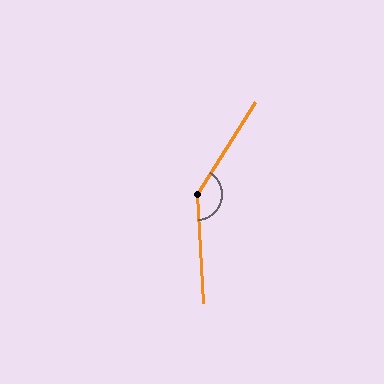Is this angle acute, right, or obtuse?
It is obtuse.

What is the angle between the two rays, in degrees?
Approximately 144 degrees.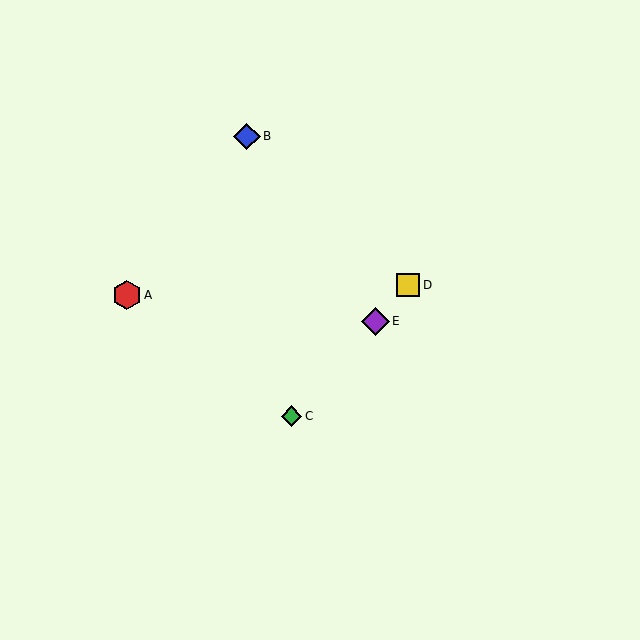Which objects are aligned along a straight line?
Objects C, D, E are aligned along a straight line.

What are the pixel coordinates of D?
Object D is at (408, 285).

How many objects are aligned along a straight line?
3 objects (C, D, E) are aligned along a straight line.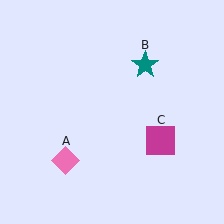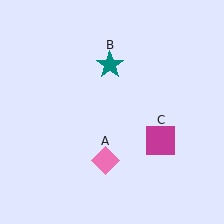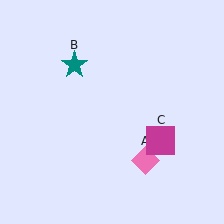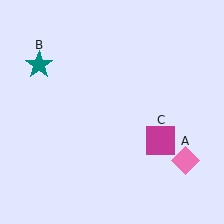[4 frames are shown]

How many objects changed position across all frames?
2 objects changed position: pink diamond (object A), teal star (object B).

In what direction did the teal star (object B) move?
The teal star (object B) moved left.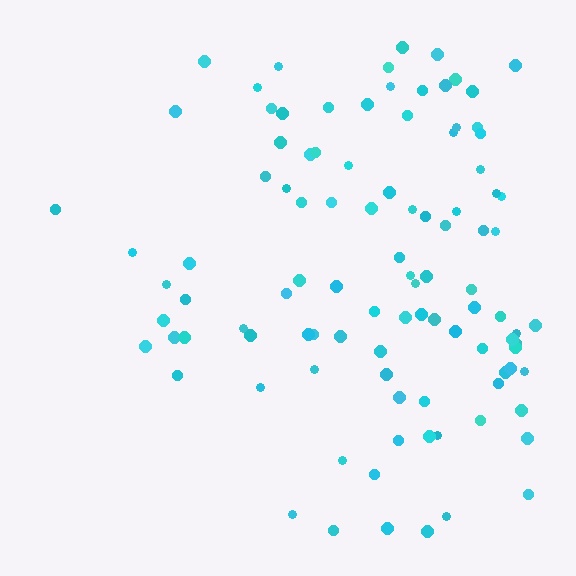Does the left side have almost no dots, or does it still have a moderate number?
Still a moderate number, just noticeably fewer than the right.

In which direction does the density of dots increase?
From left to right, with the right side densest.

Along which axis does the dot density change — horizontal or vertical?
Horizontal.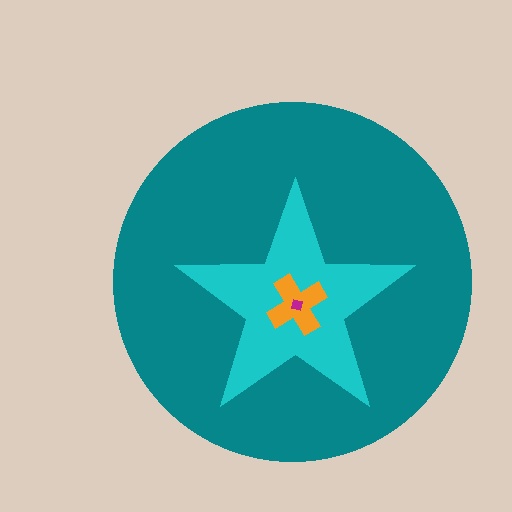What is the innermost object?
The magenta square.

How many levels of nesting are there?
4.